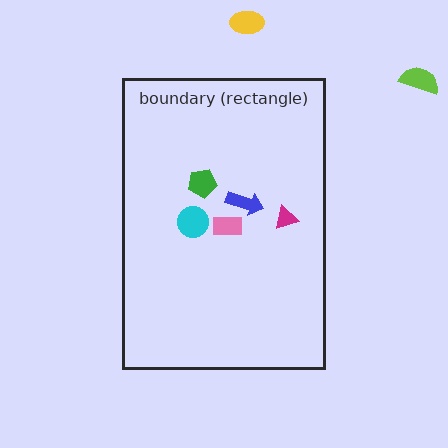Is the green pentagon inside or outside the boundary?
Inside.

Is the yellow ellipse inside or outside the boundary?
Outside.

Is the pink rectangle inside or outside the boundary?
Inside.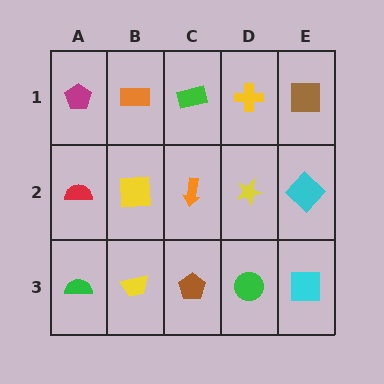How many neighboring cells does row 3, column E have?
2.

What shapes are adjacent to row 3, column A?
A red semicircle (row 2, column A), a yellow trapezoid (row 3, column B).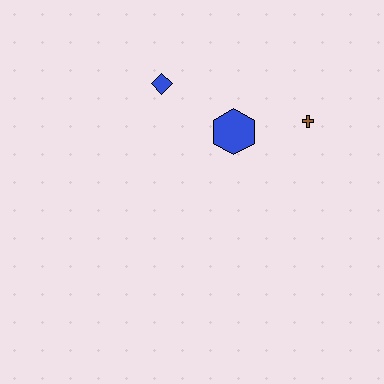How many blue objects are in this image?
There are 2 blue objects.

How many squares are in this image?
There are no squares.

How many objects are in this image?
There are 3 objects.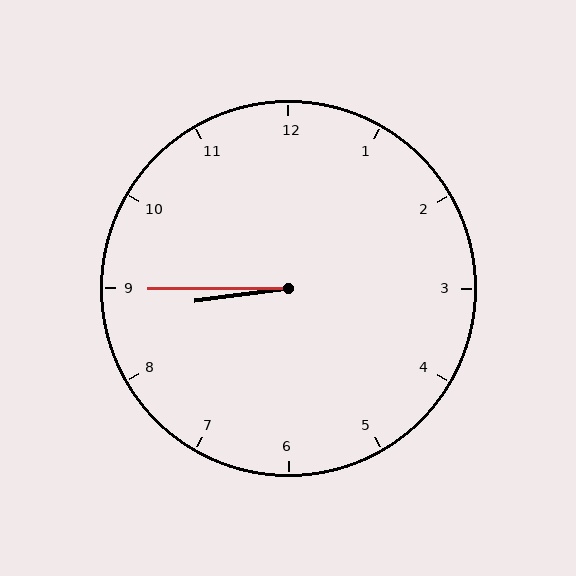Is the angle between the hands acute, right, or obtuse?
It is acute.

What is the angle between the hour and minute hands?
Approximately 8 degrees.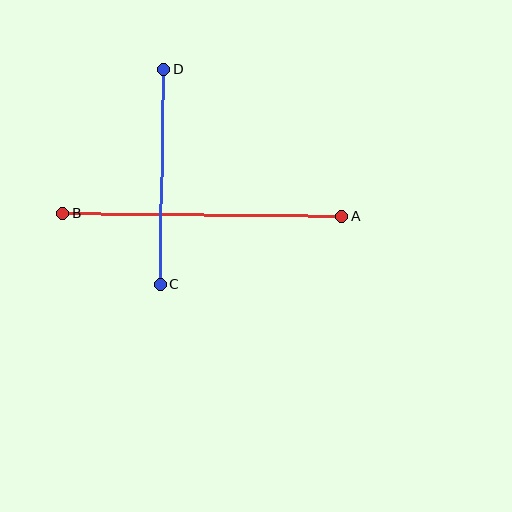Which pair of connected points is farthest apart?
Points A and B are farthest apart.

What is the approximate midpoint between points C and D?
The midpoint is at approximately (162, 177) pixels.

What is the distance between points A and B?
The distance is approximately 279 pixels.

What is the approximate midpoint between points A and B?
The midpoint is at approximately (203, 215) pixels.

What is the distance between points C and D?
The distance is approximately 215 pixels.